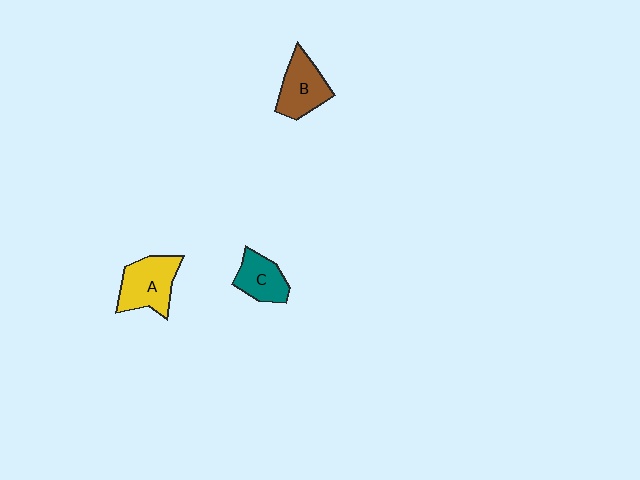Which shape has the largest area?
Shape A (yellow).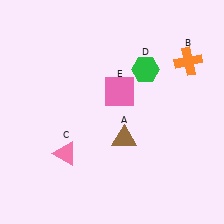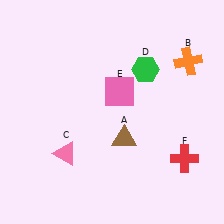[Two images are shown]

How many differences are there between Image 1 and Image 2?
There is 1 difference between the two images.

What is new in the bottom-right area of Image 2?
A red cross (F) was added in the bottom-right area of Image 2.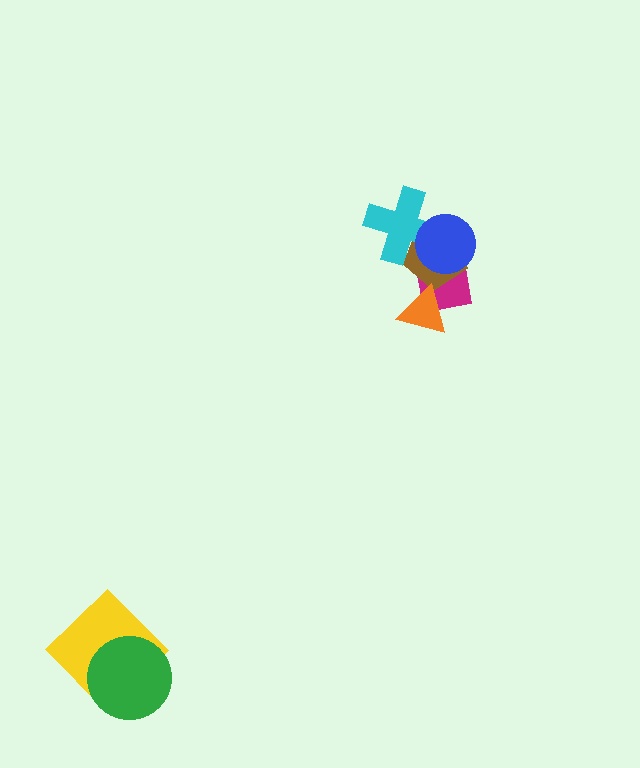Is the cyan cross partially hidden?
Yes, it is partially covered by another shape.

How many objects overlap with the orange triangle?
2 objects overlap with the orange triangle.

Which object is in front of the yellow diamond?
The green circle is in front of the yellow diamond.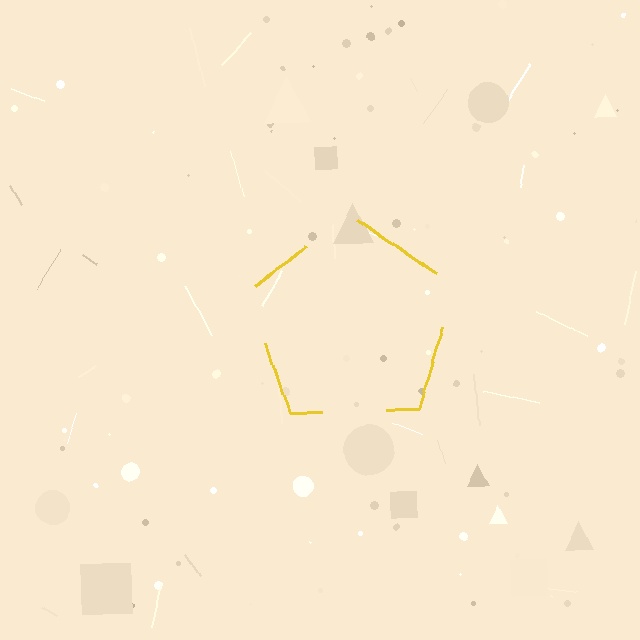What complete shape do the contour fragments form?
The contour fragments form a pentagon.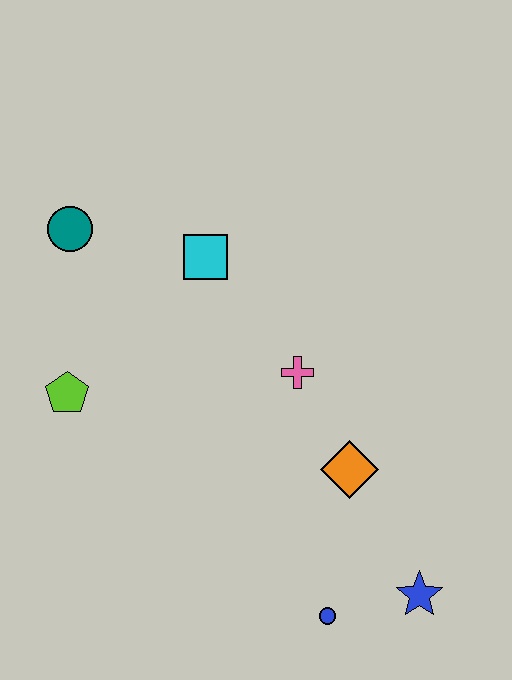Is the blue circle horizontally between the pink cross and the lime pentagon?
No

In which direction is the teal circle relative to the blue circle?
The teal circle is above the blue circle.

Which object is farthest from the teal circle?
The blue star is farthest from the teal circle.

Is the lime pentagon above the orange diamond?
Yes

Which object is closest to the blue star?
The blue circle is closest to the blue star.